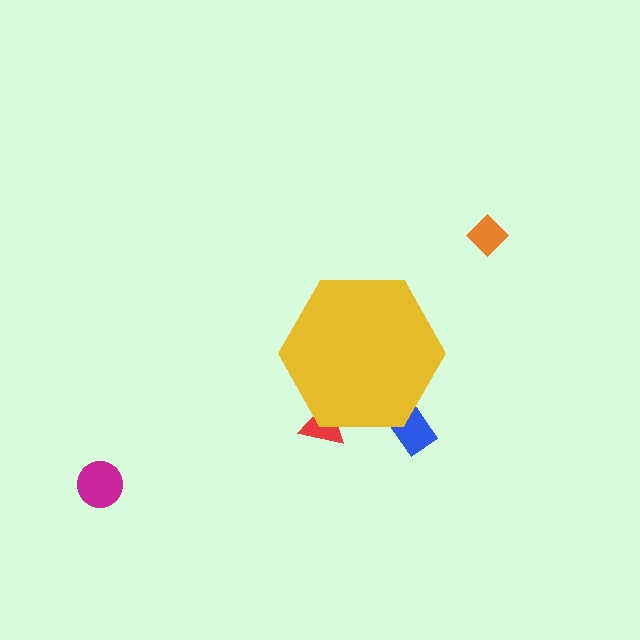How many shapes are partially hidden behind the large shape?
2 shapes are partially hidden.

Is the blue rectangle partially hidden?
Yes, the blue rectangle is partially hidden behind the yellow hexagon.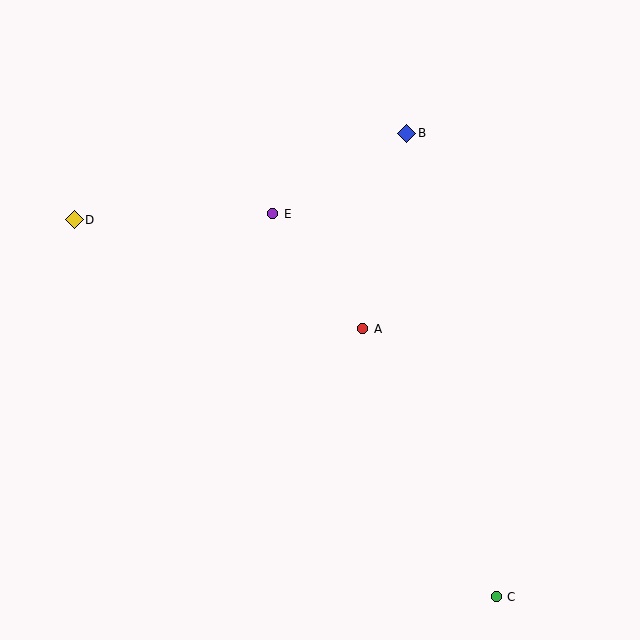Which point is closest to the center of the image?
Point A at (363, 329) is closest to the center.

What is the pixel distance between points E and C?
The distance between E and C is 443 pixels.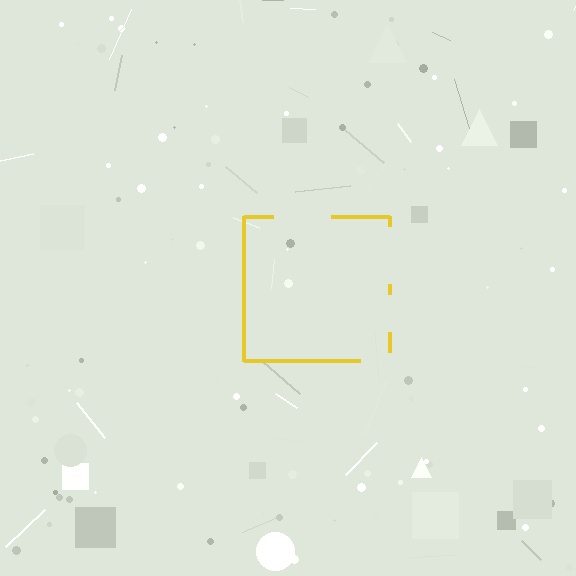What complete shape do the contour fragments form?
The contour fragments form a square.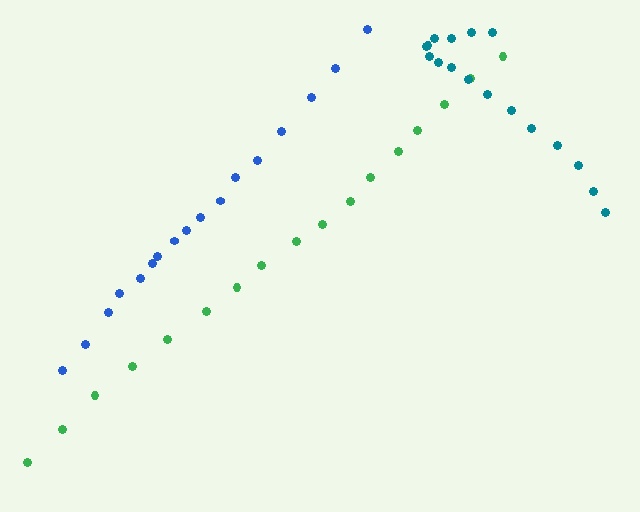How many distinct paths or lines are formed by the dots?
There are 3 distinct paths.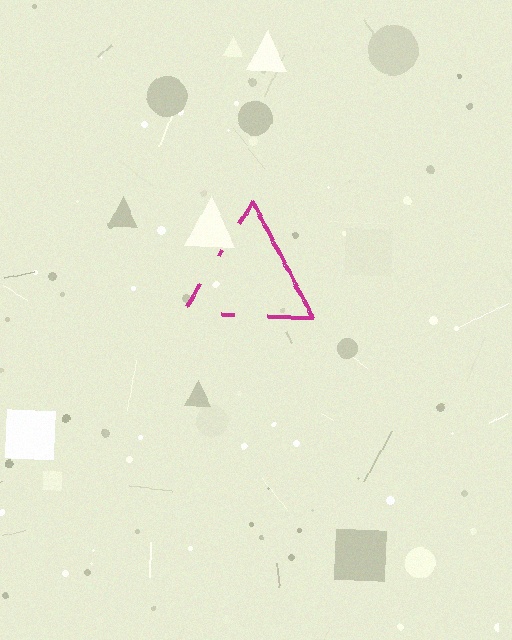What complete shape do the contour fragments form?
The contour fragments form a triangle.